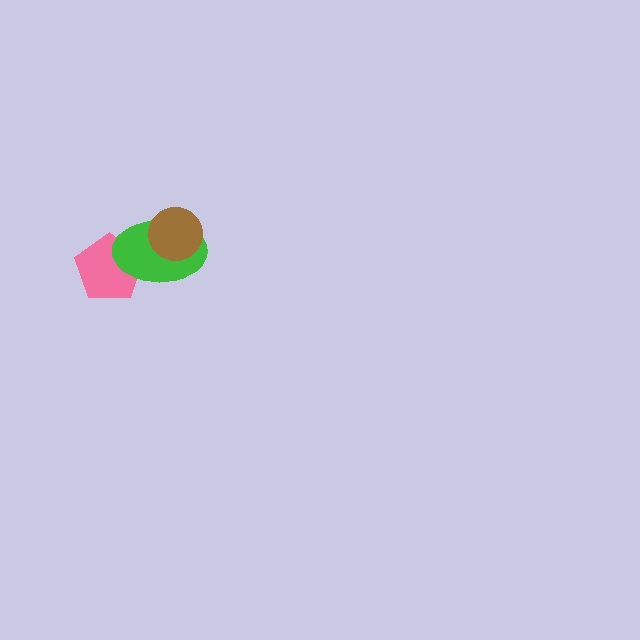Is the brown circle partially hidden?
No, no other shape covers it.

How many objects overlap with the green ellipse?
2 objects overlap with the green ellipse.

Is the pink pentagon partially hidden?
Yes, it is partially covered by another shape.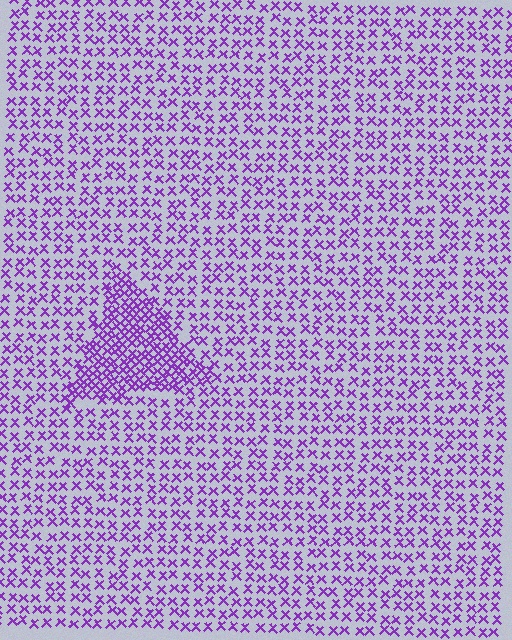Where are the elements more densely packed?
The elements are more densely packed inside the triangle boundary.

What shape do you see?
I see a triangle.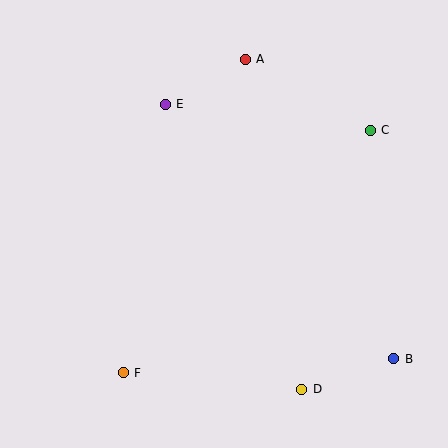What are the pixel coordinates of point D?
Point D is at (302, 389).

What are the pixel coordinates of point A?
Point A is at (245, 59).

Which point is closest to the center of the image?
Point E at (165, 104) is closest to the center.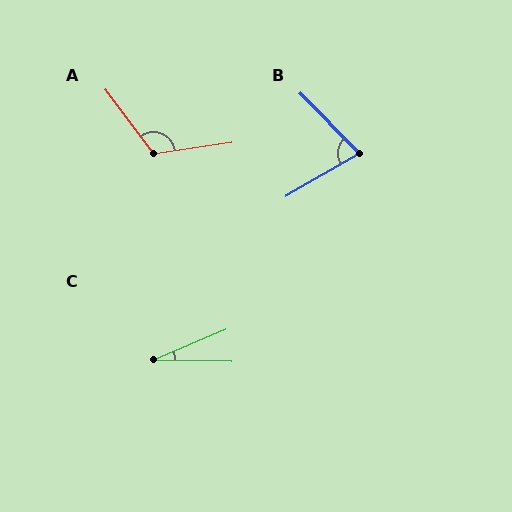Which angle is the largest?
A, at approximately 119 degrees.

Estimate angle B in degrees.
Approximately 75 degrees.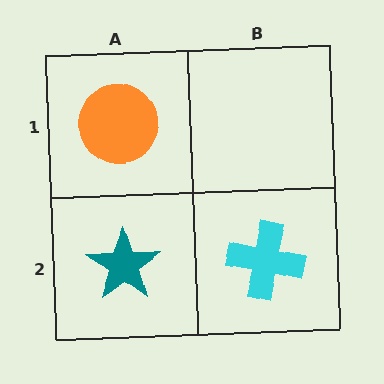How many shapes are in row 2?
2 shapes.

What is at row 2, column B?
A cyan cross.